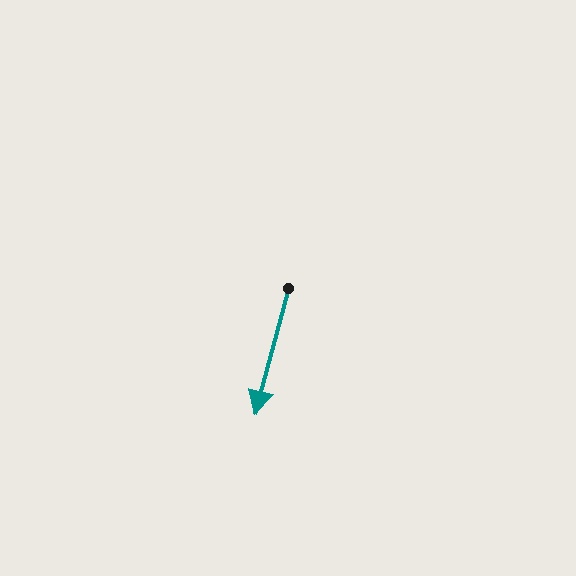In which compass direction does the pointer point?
South.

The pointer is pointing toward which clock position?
Roughly 6 o'clock.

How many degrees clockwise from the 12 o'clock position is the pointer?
Approximately 195 degrees.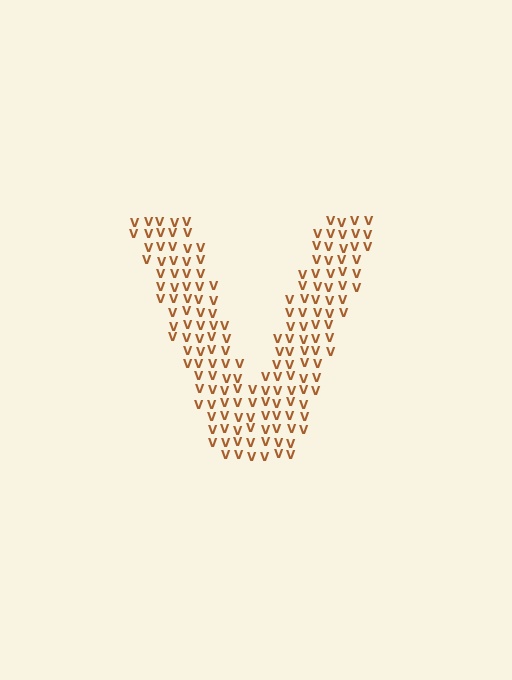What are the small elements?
The small elements are letter V's.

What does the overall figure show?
The overall figure shows the letter V.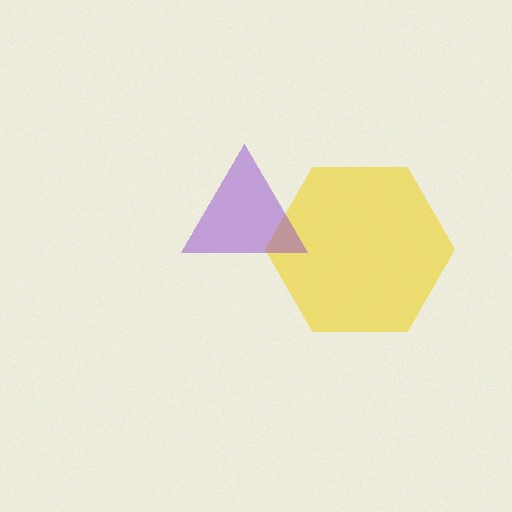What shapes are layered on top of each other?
The layered shapes are: a yellow hexagon, a purple triangle.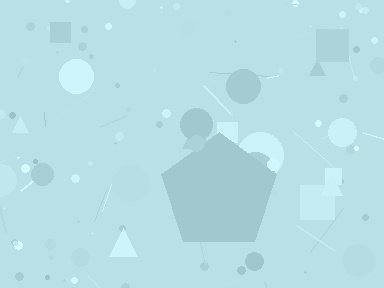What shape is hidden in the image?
A pentagon is hidden in the image.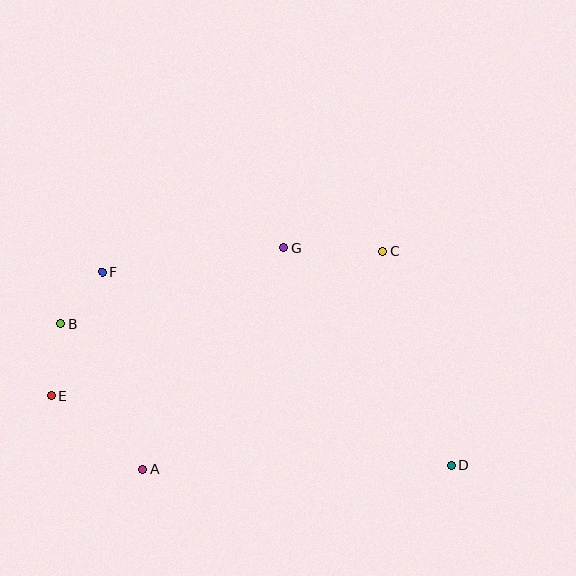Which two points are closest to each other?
Points B and F are closest to each other.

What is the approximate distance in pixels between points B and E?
The distance between B and E is approximately 73 pixels.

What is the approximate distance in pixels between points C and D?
The distance between C and D is approximately 225 pixels.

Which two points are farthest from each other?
Points B and D are farthest from each other.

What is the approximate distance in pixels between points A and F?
The distance between A and F is approximately 201 pixels.